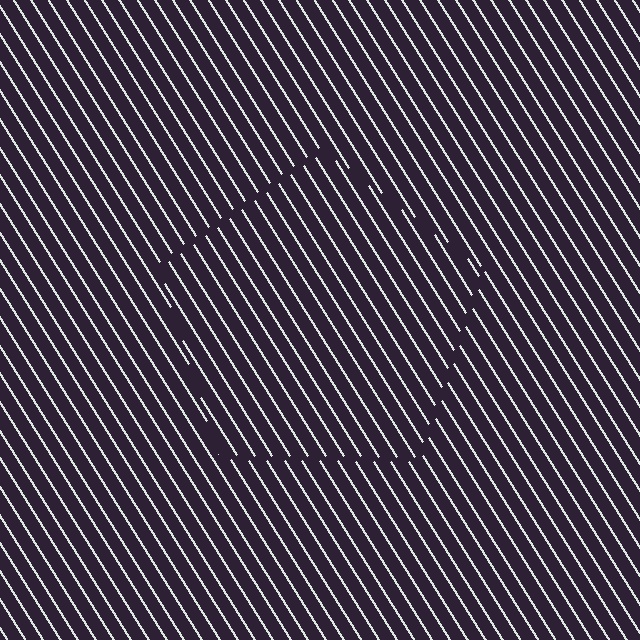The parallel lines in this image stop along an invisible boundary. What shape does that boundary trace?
An illusory pentagon. The interior of the shape contains the same grating, shifted by half a period — the contour is defined by the phase discontinuity where line-ends from the inner and outer gratings abut.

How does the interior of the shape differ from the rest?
The interior of the shape contains the same grating, shifted by half a period — the contour is defined by the phase discontinuity where line-ends from the inner and outer gratings abut.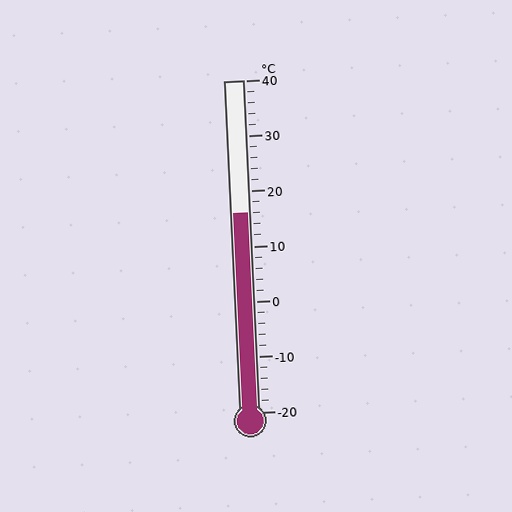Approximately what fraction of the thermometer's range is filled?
The thermometer is filled to approximately 60% of its range.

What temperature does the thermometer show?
The thermometer shows approximately 16°C.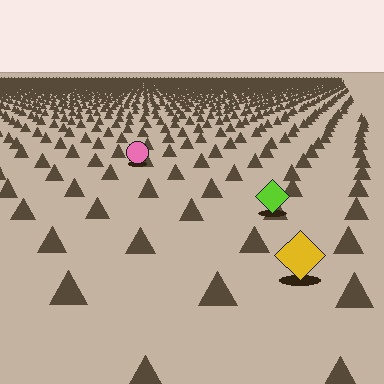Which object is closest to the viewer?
The yellow diamond is closest. The texture marks near it are larger and more spread out.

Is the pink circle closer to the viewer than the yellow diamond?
No. The yellow diamond is closer — you can tell from the texture gradient: the ground texture is coarser near it.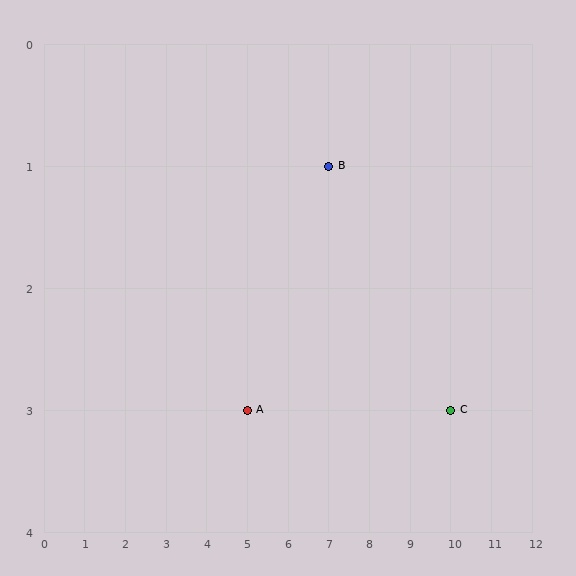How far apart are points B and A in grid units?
Points B and A are 2 columns and 2 rows apart (about 2.8 grid units diagonally).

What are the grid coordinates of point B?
Point B is at grid coordinates (7, 1).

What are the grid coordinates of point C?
Point C is at grid coordinates (10, 3).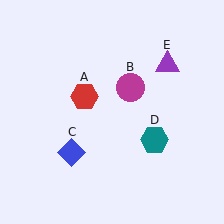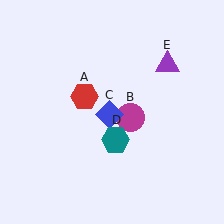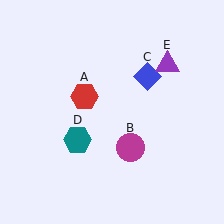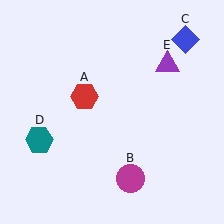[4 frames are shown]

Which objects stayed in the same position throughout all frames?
Red hexagon (object A) and purple triangle (object E) remained stationary.